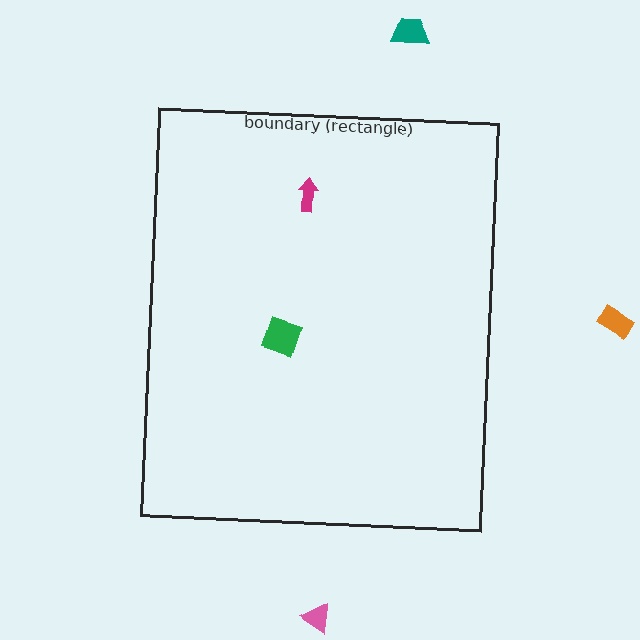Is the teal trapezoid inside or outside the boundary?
Outside.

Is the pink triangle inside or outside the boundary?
Outside.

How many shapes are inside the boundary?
2 inside, 3 outside.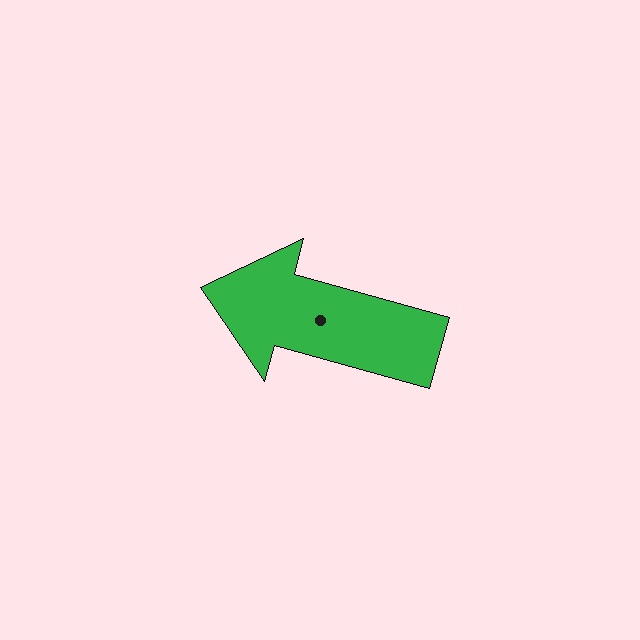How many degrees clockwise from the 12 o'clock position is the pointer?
Approximately 285 degrees.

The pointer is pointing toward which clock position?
Roughly 10 o'clock.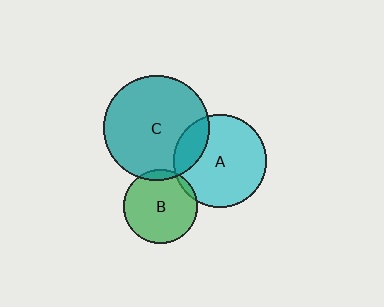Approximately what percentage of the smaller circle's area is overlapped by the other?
Approximately 5%.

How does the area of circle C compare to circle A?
Approximately 1.3 times.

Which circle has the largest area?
Circle C (teal).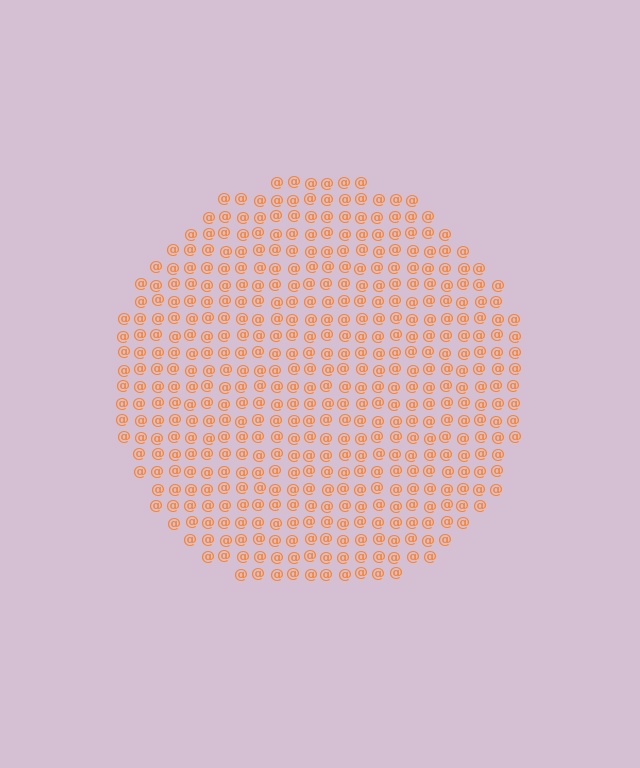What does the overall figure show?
The overall figure shows a circle.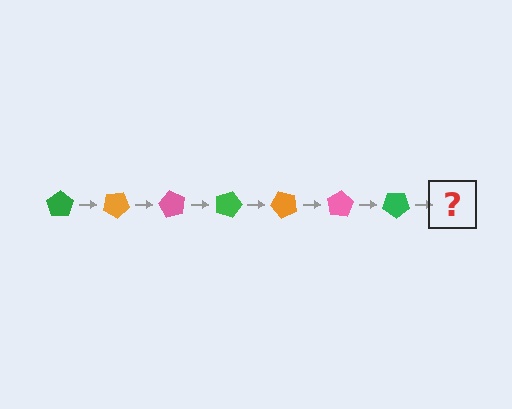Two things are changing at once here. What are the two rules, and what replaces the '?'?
The two rules are that it rotates 30 degrees each step and the color cycles through green, orange, and pink. The '?' should be an orange pentagon, rotated 210 degrees from the start.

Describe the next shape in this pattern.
It should be an orange pentagon, rotated 210 degrees from the start.